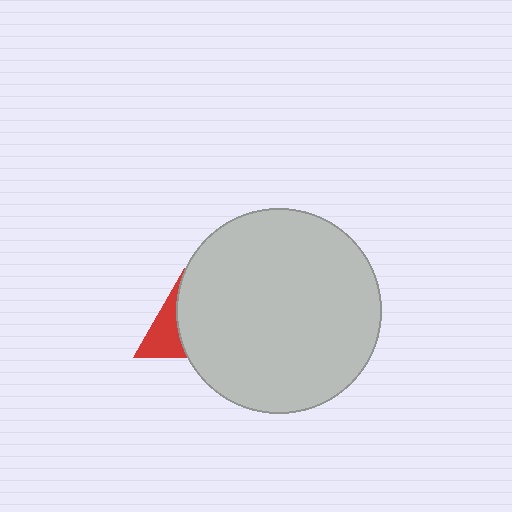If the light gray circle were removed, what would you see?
You would see the complete red triangle.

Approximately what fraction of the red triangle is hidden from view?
Roughly 60% of the red triangle is hidden behind the light gray circle.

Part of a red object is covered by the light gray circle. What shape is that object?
It is a triangle.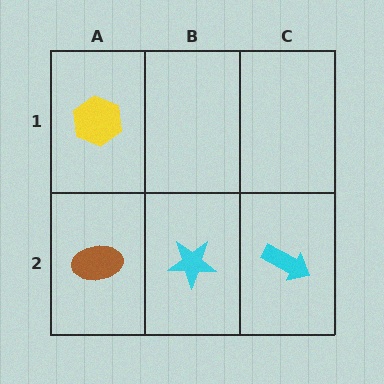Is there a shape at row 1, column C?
No, that cell is empty.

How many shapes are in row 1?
1 shape.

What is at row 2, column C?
A cyan arrow.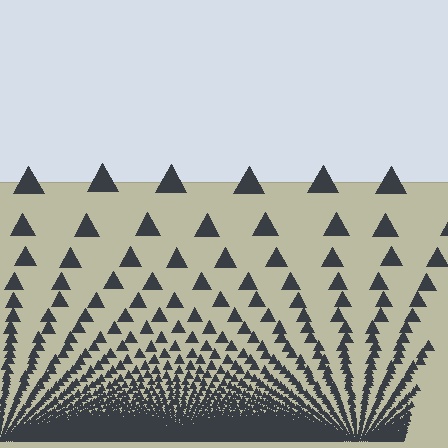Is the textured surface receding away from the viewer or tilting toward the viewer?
The surface appears to tilt toward the viewer. Texture elements get larger and sparser toward the top.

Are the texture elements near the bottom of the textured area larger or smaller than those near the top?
Smaller. The gradient is inverted — elements near the bottom are smaller and denser.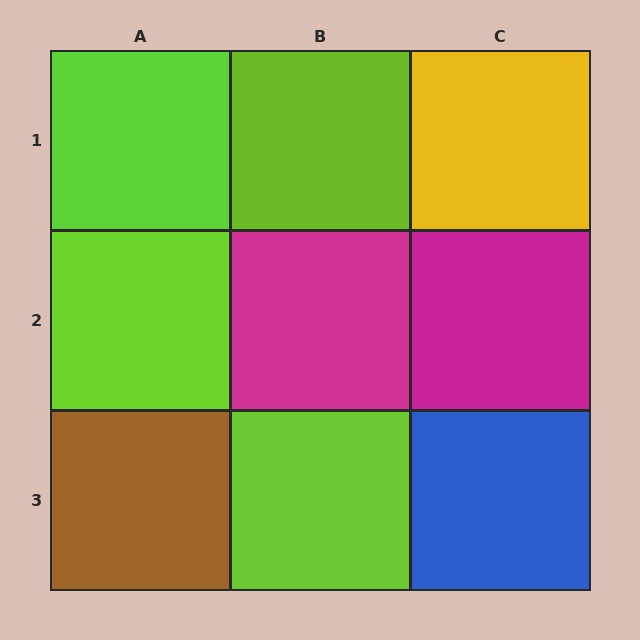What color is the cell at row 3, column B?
Lime.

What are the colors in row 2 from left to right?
Lime, magenta, magenta.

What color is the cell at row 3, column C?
Blue.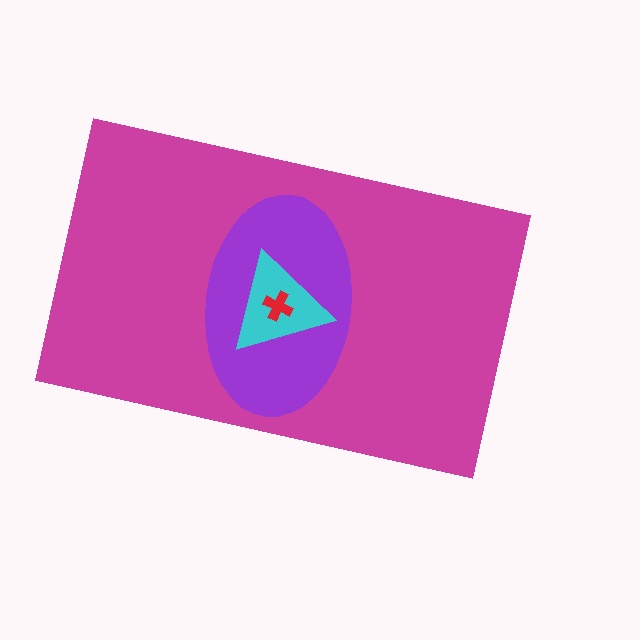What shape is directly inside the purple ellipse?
The cyan triangle.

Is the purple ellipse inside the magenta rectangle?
Yes.